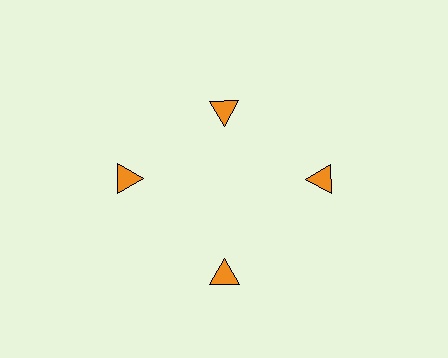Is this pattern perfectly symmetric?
No. The 4 orange triangles are arranged in a ring, but one element near the 12 o'clock position is pulled inward toward the center, breaking the 4-fold rotational symmetry.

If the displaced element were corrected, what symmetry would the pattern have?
It would have 4-fold rotational symmetry — the pattern would map onto itself every 90 degrees.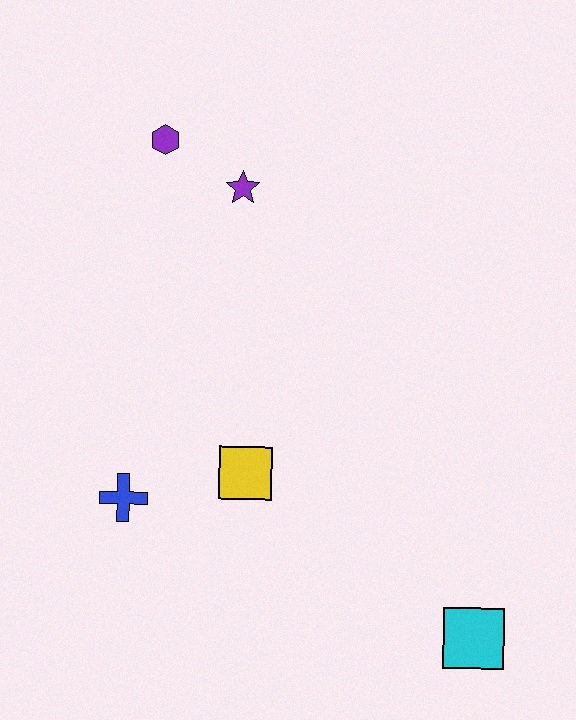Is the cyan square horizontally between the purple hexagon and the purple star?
No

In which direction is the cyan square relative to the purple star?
The cyan square is below the purple star.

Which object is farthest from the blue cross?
The cyan square is farthest from the blue cross.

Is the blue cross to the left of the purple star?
Yes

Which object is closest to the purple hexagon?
The purple star is closest to the purple hexagon.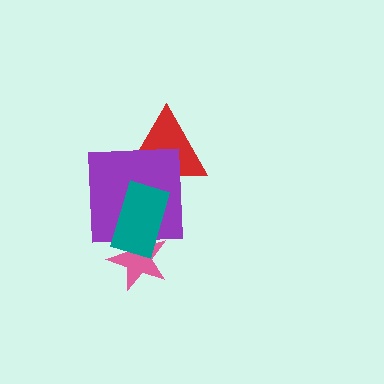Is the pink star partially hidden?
Yes, it is partially covered by another shape.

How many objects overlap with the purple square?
3 objects overlap with the purple square.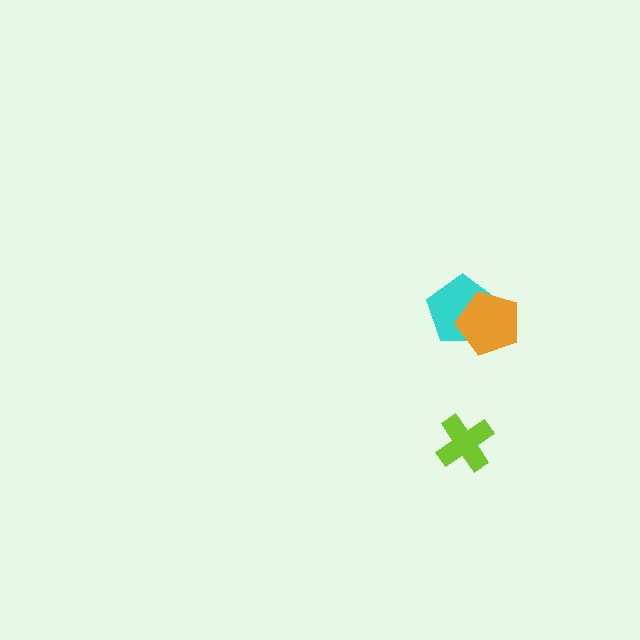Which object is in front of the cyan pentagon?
The orange pentagon is in front of the cyan pentagon.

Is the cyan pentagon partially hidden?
Yes, it is partially covered by another shape.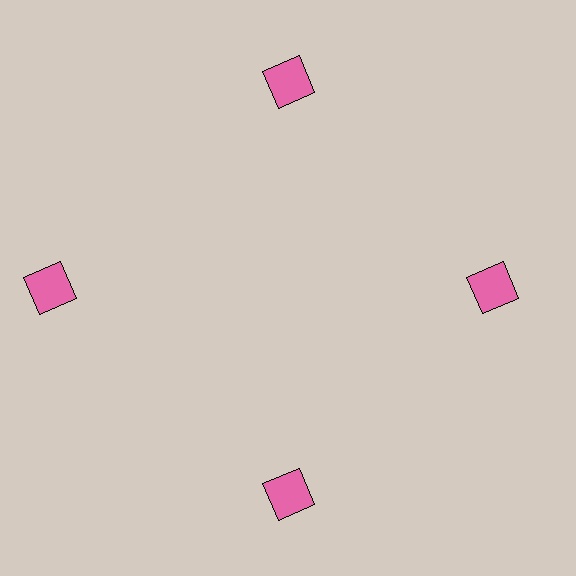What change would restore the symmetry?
The symmetry would be restored by moving it inward, back onto the ring so that all 4 squares sit at equal angles and equal distance from the center.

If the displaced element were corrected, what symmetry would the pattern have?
It would have 4-fold rotational symmetry — the pattern would map onto itself every 90 degrees.